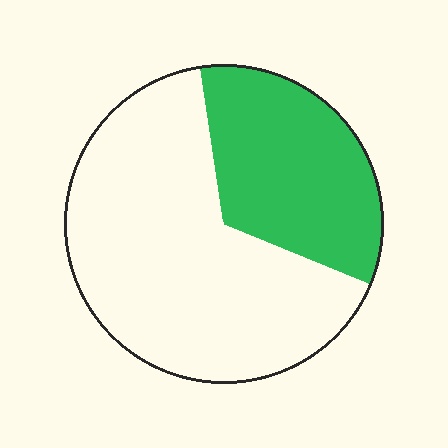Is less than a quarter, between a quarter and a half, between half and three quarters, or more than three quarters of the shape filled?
Between a quarter and a half.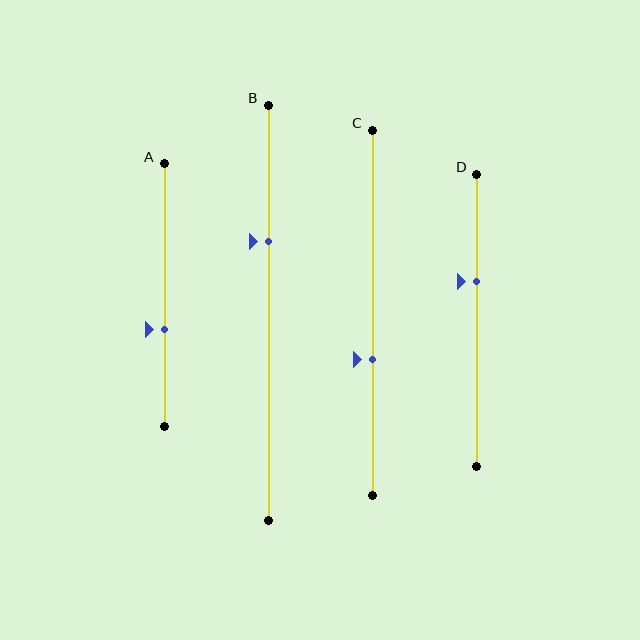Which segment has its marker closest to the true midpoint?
Segment C has its marker closest to the true midpoint.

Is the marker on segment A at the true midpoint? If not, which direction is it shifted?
No, the marker on segment A is shifted downward by about 13% of the segment length.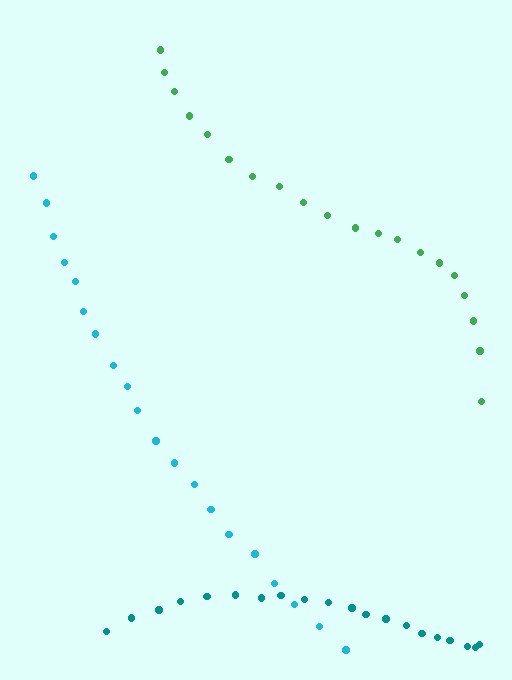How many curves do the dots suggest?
There are 3 distinct paths.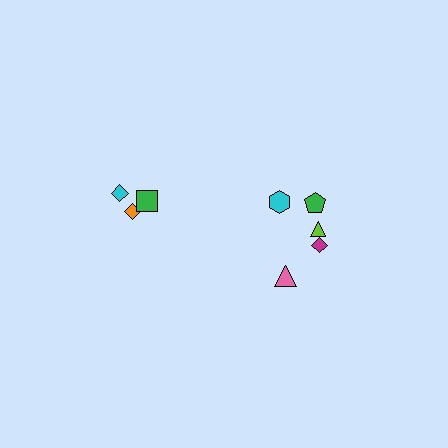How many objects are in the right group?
There are 5 objects.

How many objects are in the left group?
There are 3 objects.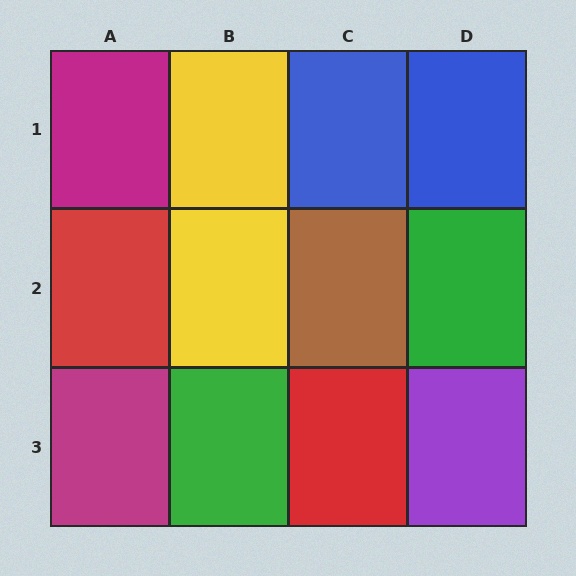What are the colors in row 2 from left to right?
Red, yellow, brown, green.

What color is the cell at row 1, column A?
Magenta.